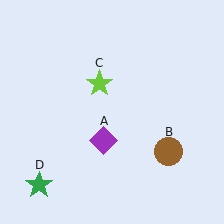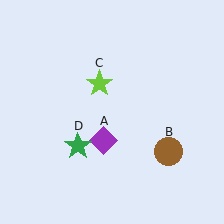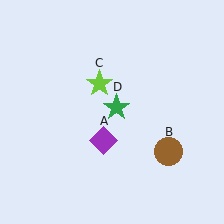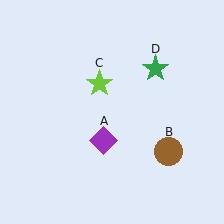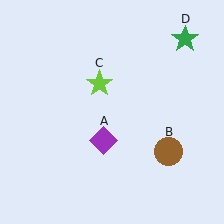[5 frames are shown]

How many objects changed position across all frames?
1 object changed position: green star (object D).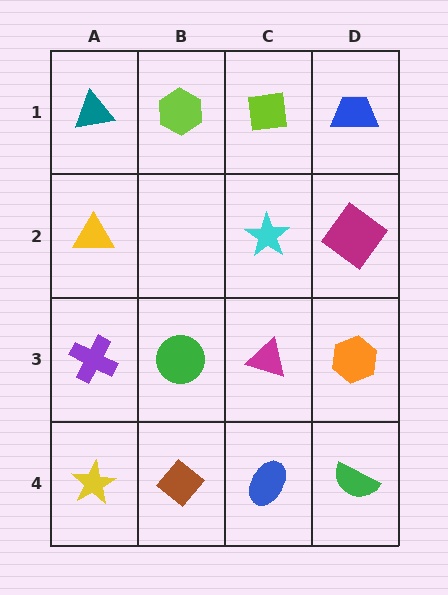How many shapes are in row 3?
4 shapes.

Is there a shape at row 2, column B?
No, that cell is empty.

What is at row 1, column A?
A teal triangle.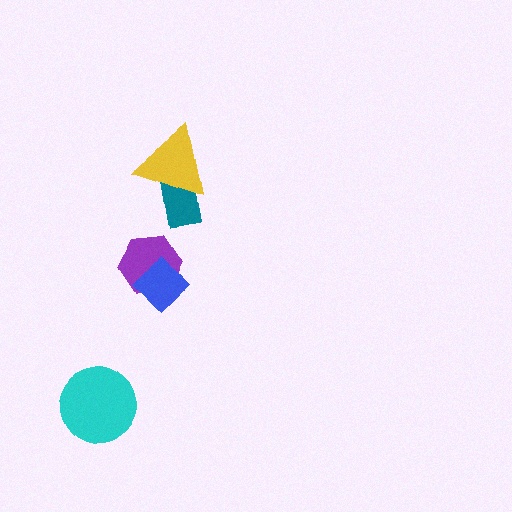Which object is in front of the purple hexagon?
The blue diamond is in front of the purple hexagon.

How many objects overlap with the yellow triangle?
1 object overlaps with the yellow triangle.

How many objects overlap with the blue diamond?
1 object overlaps with the blue diamond.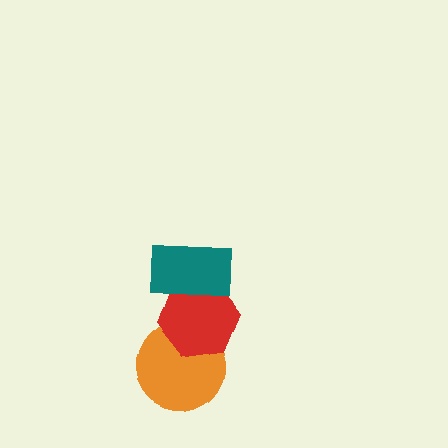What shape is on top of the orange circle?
The red hexagon is on top of the orange circle.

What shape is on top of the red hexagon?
The teal rectangle is on top of the red hexagon.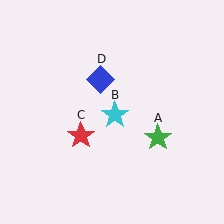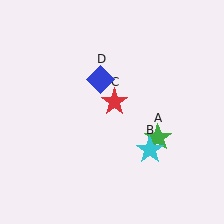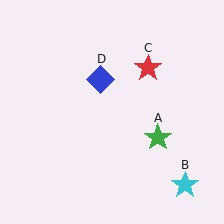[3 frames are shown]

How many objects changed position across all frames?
2 objects changed position: cyan star (object B), red star (object C).